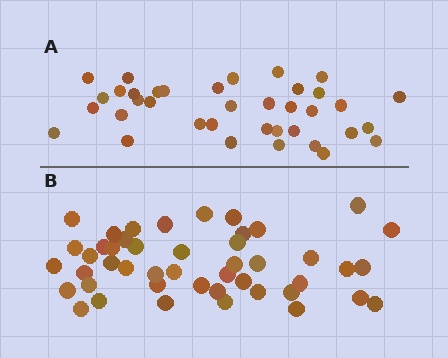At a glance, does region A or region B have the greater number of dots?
Region B (the bottom region) has more dots.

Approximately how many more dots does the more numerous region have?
Region B has roughly 8 or so more dots than region A.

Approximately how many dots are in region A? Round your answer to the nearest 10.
About 40 dots. (The exact count is 37, which rounds to 40.)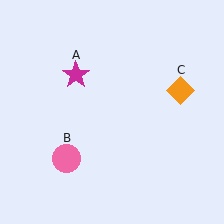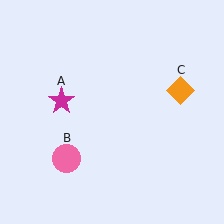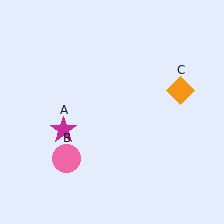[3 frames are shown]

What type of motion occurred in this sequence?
The magenta star (object A) rotated counterclockwise around the center of the scene.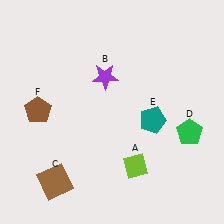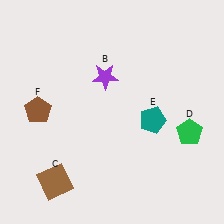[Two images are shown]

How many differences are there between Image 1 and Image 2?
There is 1 difference between the two images.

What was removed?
The lime diamond (A) was removed in Image 2.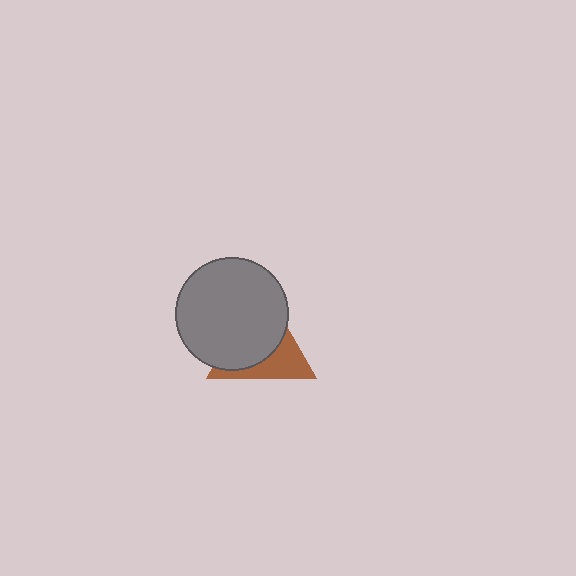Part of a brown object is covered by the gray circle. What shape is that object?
It is a triangle.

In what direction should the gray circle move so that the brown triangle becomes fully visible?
The gray circle should move toward the upper-left. That is the shortest direction to clear the overlap and leave the brown triangle fully visible.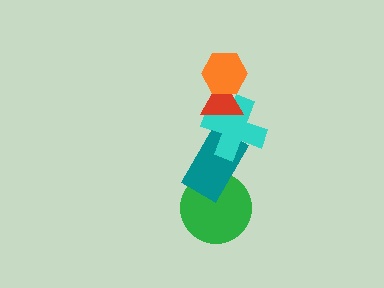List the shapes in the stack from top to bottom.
From top to bottom: the orange hexagon, the red triangle, the cyan cross, the teal rectangle, the green circle.